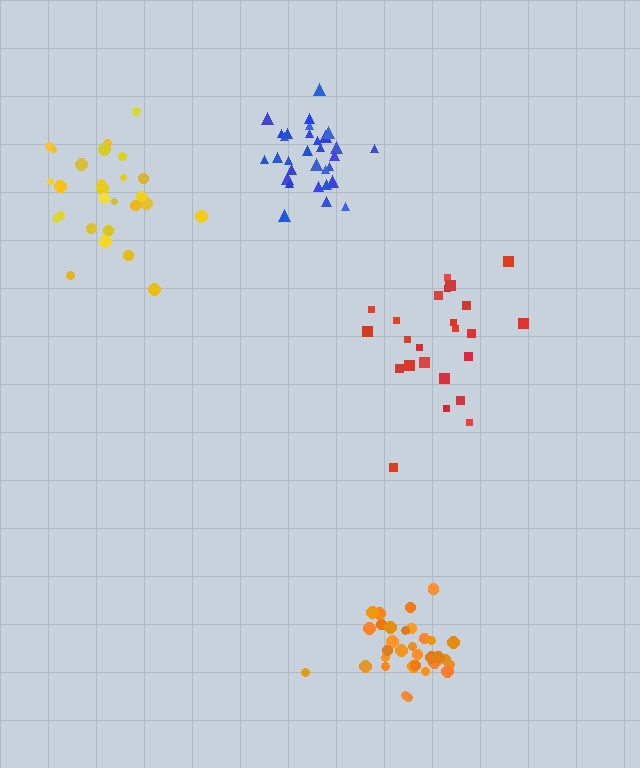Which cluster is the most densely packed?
Orange.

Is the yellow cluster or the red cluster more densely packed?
Red.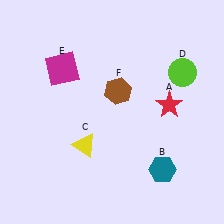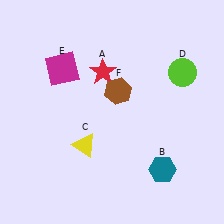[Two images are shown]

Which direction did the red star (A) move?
The red star (A) moved left.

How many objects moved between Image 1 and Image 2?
1 object moved between the two images.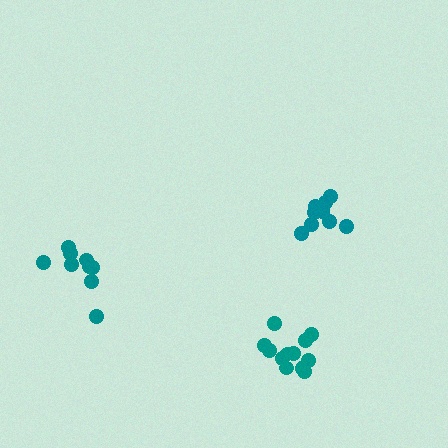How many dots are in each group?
Group 1: 13 dots, Group 2: 9 dots, Group 3: 9 dots (31 total).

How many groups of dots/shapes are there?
There are 3 groups.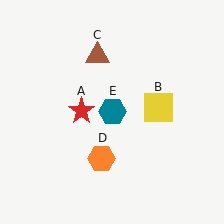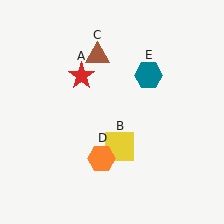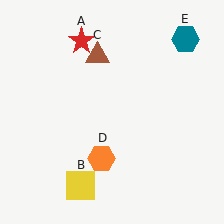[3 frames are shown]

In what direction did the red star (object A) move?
The red star (object A) moved up.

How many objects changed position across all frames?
3 objects changed position: red star (object A), yellow square (object B), teal hexagon (object E).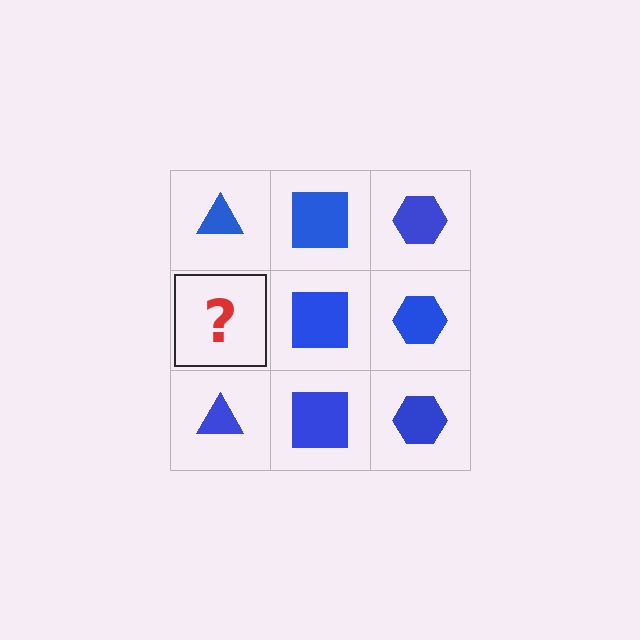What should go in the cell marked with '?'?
The missing cell should contain a blue triangle.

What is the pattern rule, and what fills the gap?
The rule is that each column has a consistent shape. The gap should be filled with a blue triangle.